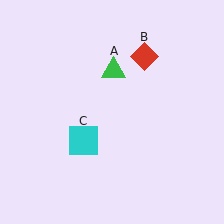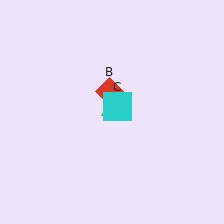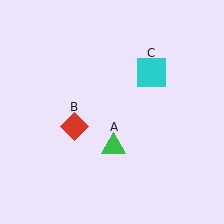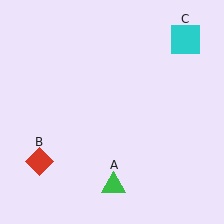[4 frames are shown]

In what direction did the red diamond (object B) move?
The red diamond (object B) moved down and to the left.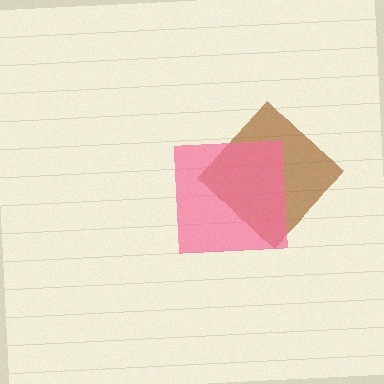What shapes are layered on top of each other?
The layered shapes are: a brown diamond, a pink square.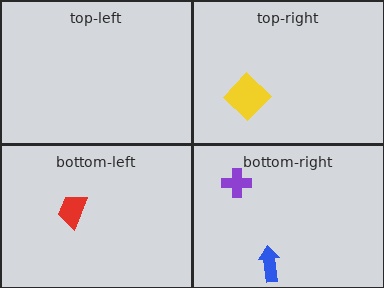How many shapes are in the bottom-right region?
2.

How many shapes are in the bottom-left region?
1.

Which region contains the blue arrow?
The bottom-right region.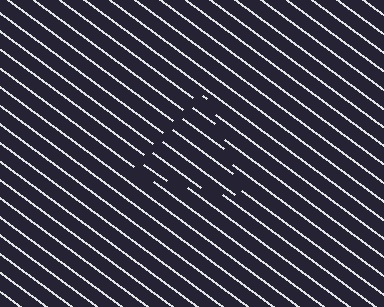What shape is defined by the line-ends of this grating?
An illusory triangle. The interior of the shape contains the same grating, shifted by half a period — the contour is defined by the phase discontinuity where line-ends from the inner and outer gratings abut.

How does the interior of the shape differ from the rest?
The interior of the shape contains the same grating, shifted by half a period — the contour is defined by the phase discontinuity where line-ends from the inner and outer gratings abut.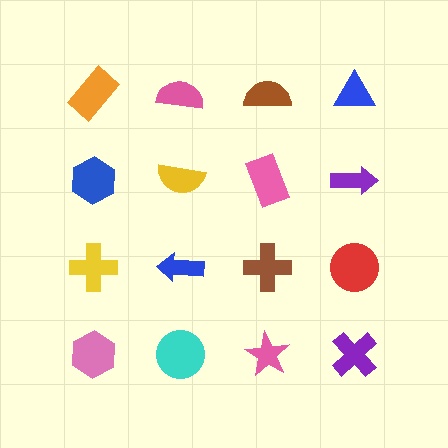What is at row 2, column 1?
A blue hexagon.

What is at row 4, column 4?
A purple cross.